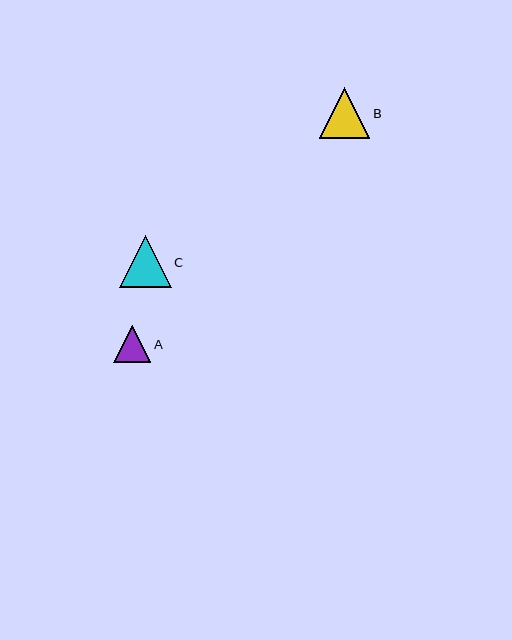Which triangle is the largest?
Triangle C is the largest with a size of approximately 52 pixels.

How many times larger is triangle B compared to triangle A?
Triangle B is approximately 1.4 times the size of triangle A.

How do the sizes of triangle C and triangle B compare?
Triangle C and triangle B are approximately the same size.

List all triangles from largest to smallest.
From largest to smallest: C, B, A.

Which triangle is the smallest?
Triangle A is the smallest with a size of approximately 37 pixels.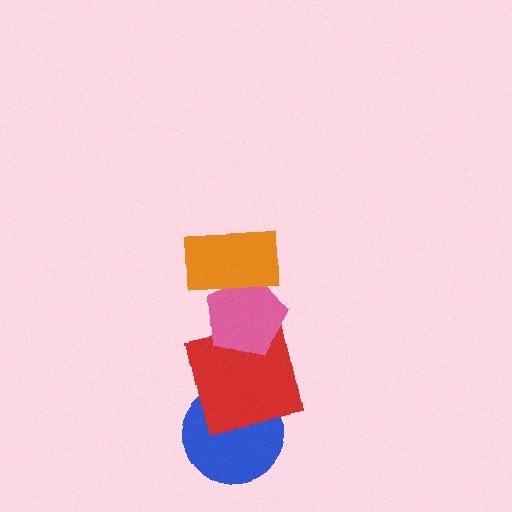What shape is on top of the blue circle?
The red square is on top of the blue circle.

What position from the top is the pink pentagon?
The pink pentagon is 2nd from the top.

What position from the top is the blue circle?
The blue circle is 4th from the top.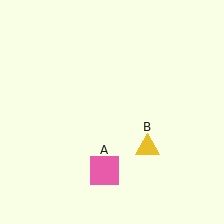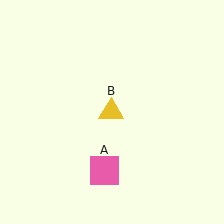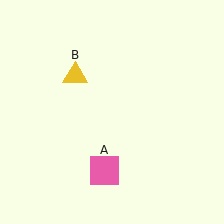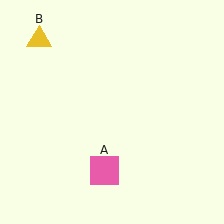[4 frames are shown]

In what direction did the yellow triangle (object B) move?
The yellow triangle (object B) moved up and to the left.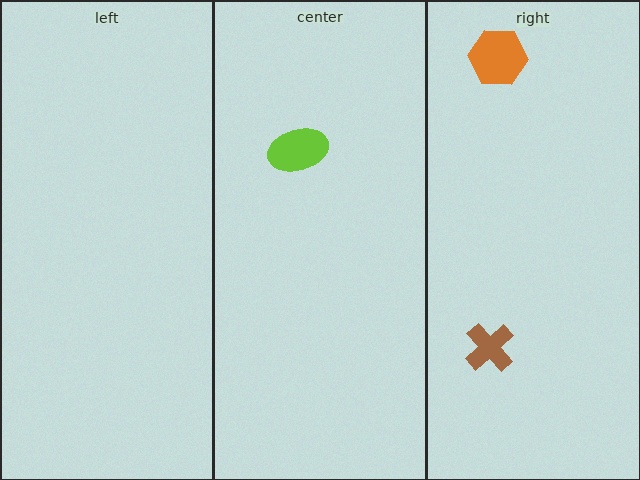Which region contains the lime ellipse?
The center region.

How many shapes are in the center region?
1.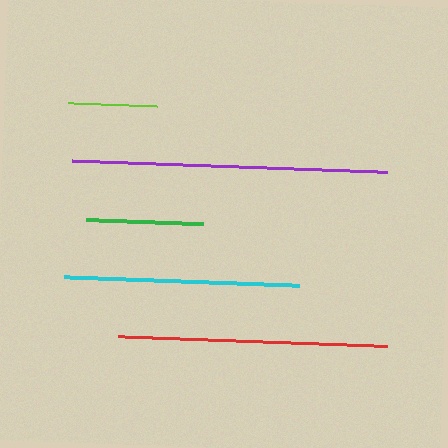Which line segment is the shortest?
The lime line is the shortest at approximately 89 pixels.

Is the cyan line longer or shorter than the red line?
The red line is longer than the cyan line.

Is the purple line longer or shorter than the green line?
The purple line is longer than the green line.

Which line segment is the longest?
The purple line is the longest at approximately 315 pixels.